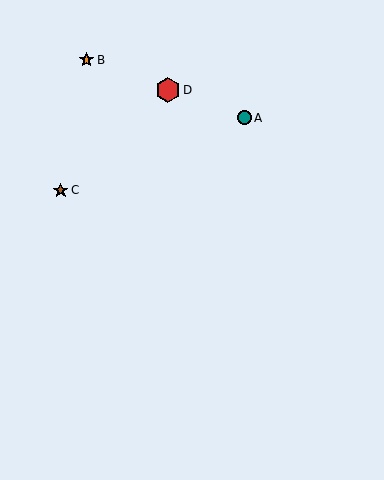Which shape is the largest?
The red hexagon (labeled D) is the largest.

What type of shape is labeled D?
Shape D is a red hexagon.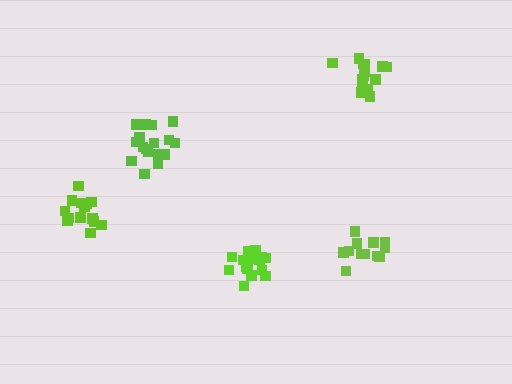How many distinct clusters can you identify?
There are 5 distinct clusters.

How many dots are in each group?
Group 1: 17 dots, Group 2: 14 dots, Group 3: 12 dots, Group 4: 14 dots, Group 5: 16 dots (73 total).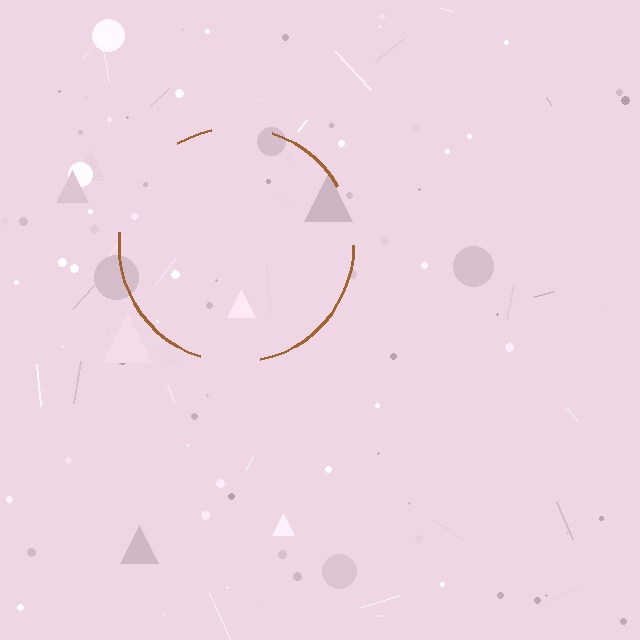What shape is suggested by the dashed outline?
The dashed outline suggests a circle.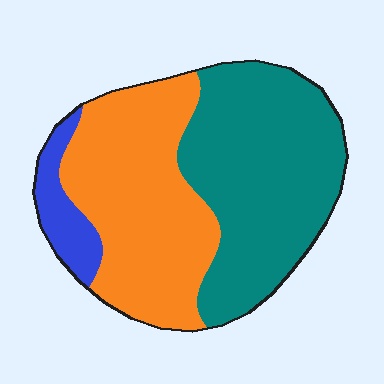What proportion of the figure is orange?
Orange takes up between a quarter and a half of the figure.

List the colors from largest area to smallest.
From largest to smallest: teal, orange, blue.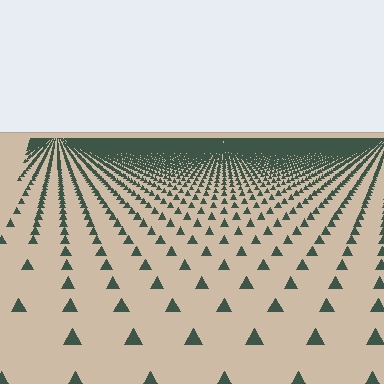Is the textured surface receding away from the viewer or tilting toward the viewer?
The surface is receding away from the viewer. Texture elements get smaller and denser toward the top.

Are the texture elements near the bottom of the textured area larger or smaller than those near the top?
Larger. Near the bottom, elements are closer to the viewer and appear at a bigger on-screen size.